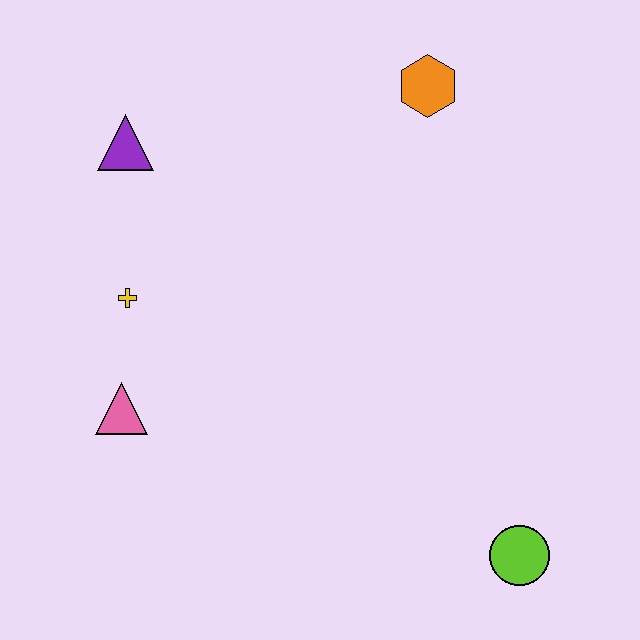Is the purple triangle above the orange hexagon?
No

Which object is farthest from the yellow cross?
The lime circle is farthest from the yellow cross.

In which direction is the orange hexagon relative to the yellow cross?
The orange hexagon is to the right of the yellow cross.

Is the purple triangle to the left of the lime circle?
Yes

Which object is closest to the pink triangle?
The yellow cross is closest to the pink triangle.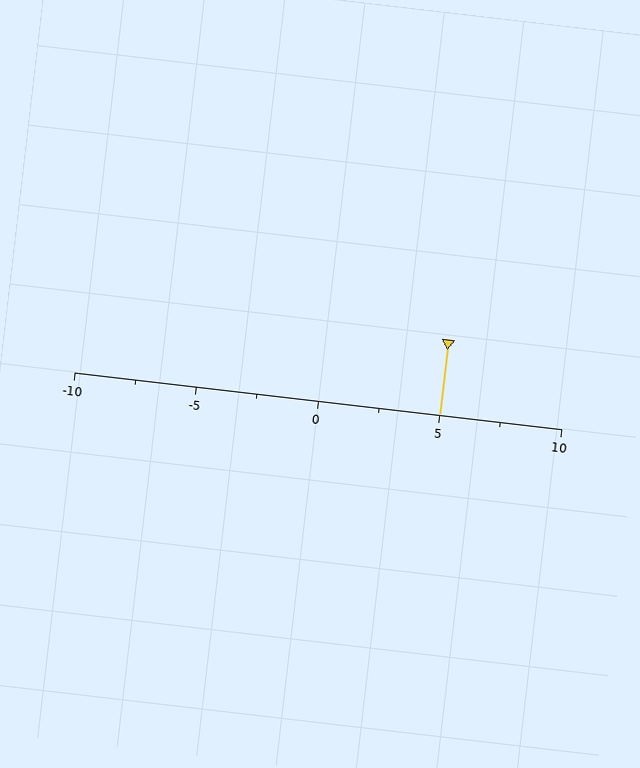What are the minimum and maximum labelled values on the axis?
The axis runs from -10 to 10.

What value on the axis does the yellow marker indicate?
The marker indicates approximately 5.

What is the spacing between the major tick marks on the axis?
The major ticks are spaced 5 apart.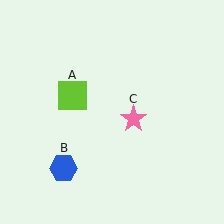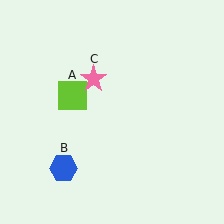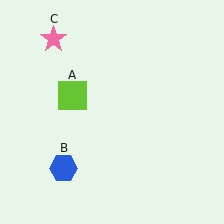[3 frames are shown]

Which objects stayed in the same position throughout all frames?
Lime square (object A) and blue hexagon (object B) remained stationary.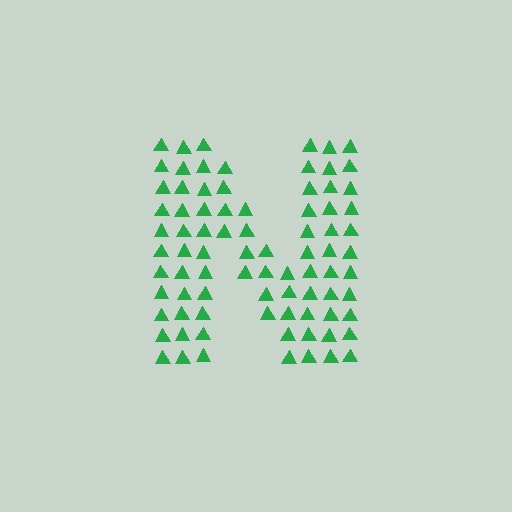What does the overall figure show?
The overall figure shows the letter N.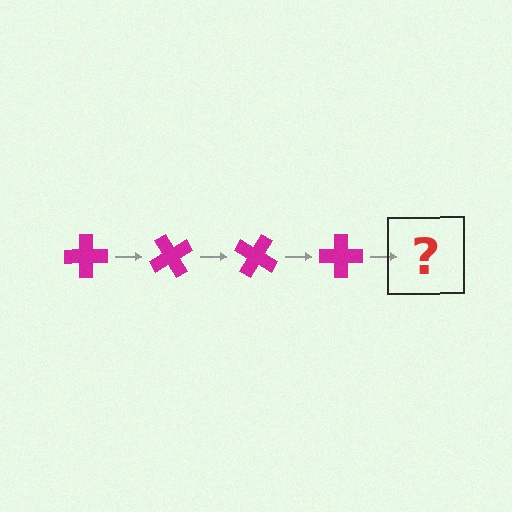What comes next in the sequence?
The next element should be a magenta cross rotated 240 degrees.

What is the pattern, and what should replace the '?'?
The pattern is that the cross rotates 60 degrees each step. The '?' should be a magenta cross rotated 240 degrees.